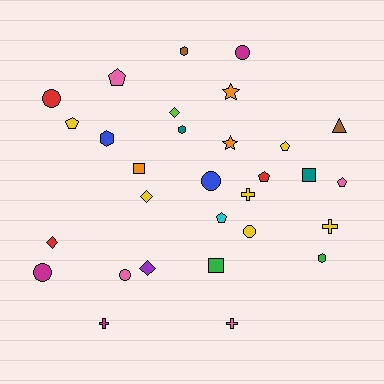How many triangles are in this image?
There is 1 triangle.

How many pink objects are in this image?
There are 4 pink objects.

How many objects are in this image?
There are 30 objects.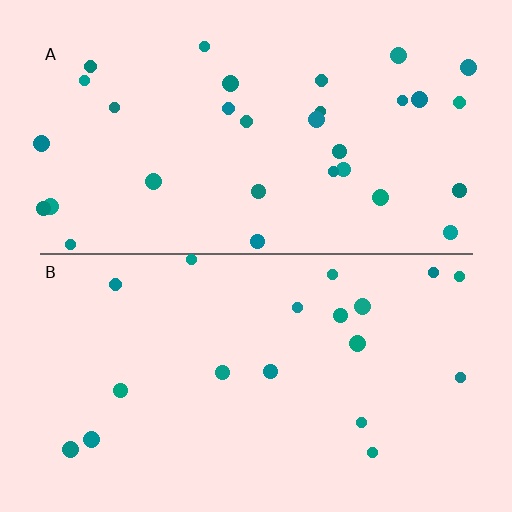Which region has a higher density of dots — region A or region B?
A (the top).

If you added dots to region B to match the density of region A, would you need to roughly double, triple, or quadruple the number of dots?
Approximately double.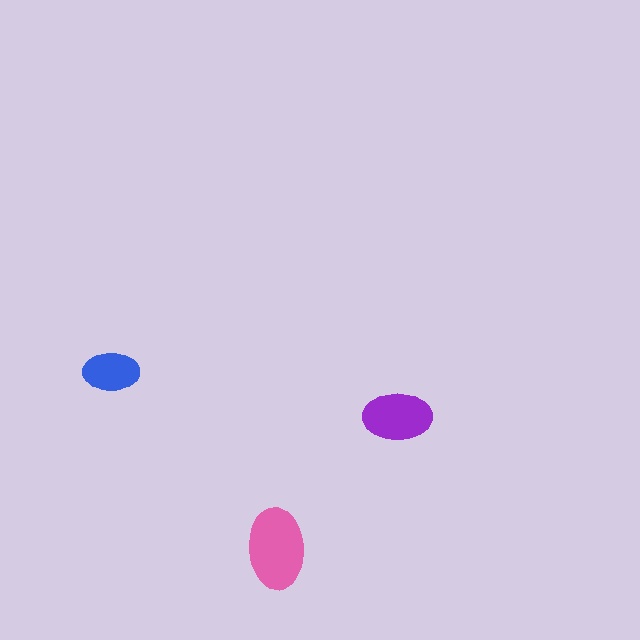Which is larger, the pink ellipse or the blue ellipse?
The pink one.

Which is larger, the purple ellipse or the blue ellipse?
The purple one.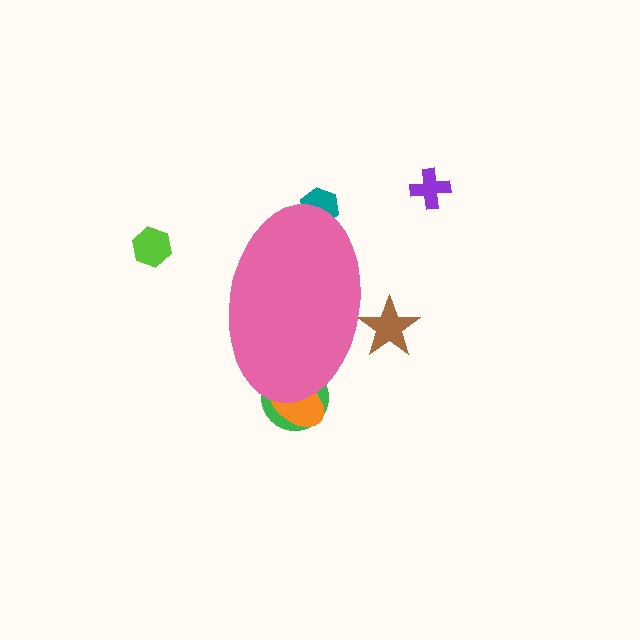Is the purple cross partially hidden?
No, the purple cross is fully visible.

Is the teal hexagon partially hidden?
Yes, the teal hexagon is partially hidden behind the pink ellipse.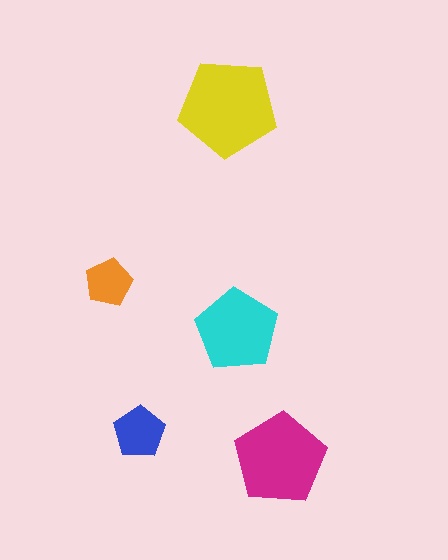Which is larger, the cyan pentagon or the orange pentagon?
The cyan one.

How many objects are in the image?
There are 5 objects in the image.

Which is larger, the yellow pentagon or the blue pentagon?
The yellow one.